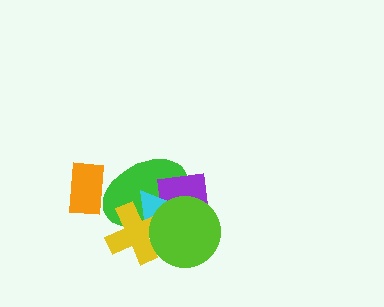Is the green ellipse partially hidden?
Yes, it is partially covered by another shape.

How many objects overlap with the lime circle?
4 objects overlap with the lime circle.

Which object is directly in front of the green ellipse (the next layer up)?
The orange rectangle is directly in front of the green ellipse.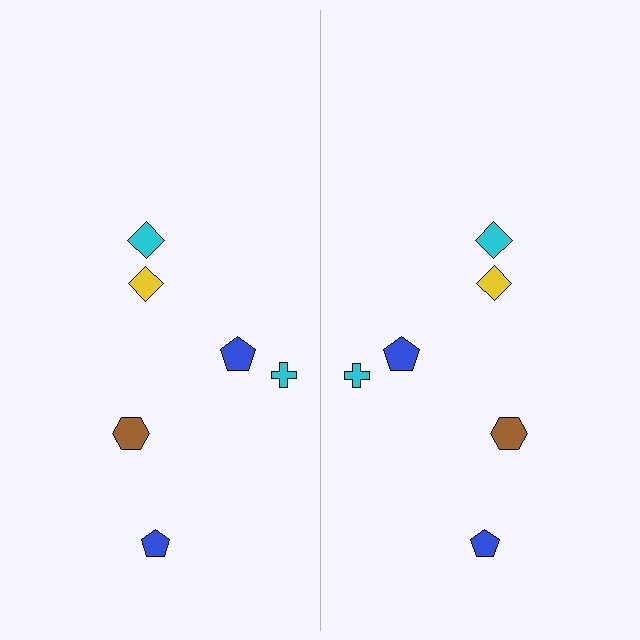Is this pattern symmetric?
Yes, this pattern has bilateral (reflection) symmetry.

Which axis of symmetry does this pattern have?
The pattern has a vertical axis of symmetry running through the center of the image.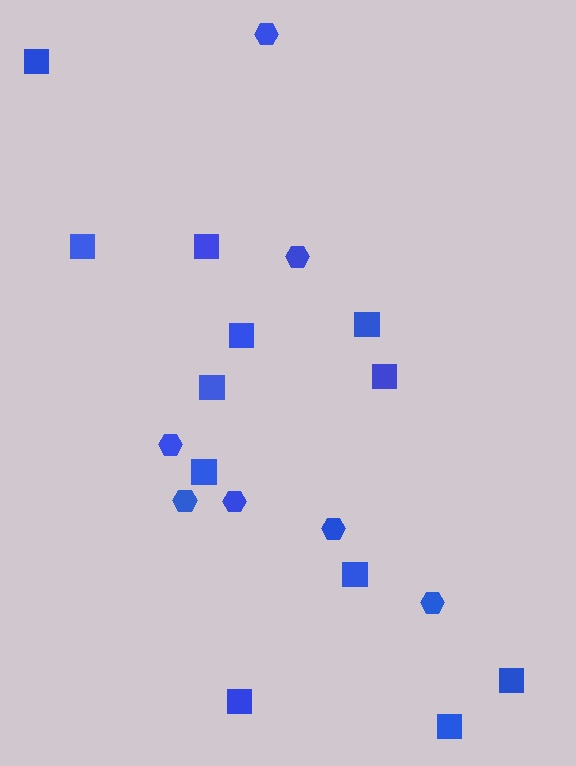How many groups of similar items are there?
There are 2 groups: one group of squares (12) and one group of hexagons (7).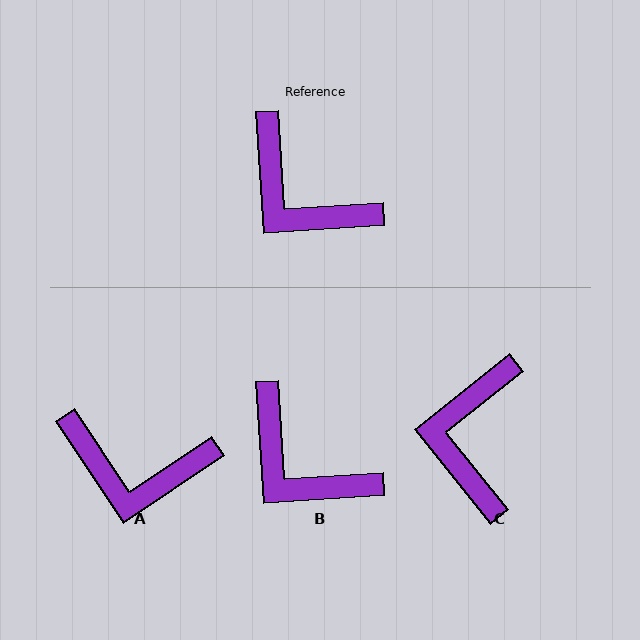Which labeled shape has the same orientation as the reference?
B.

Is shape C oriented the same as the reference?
No, it is off by about 55 degrees.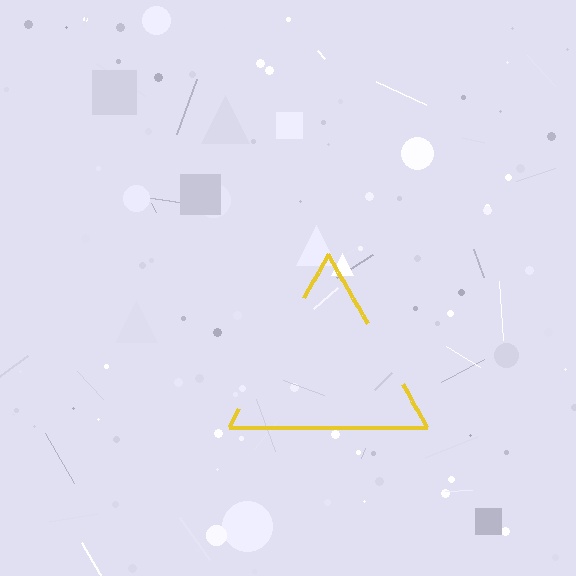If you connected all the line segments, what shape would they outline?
They would outline a triangle.